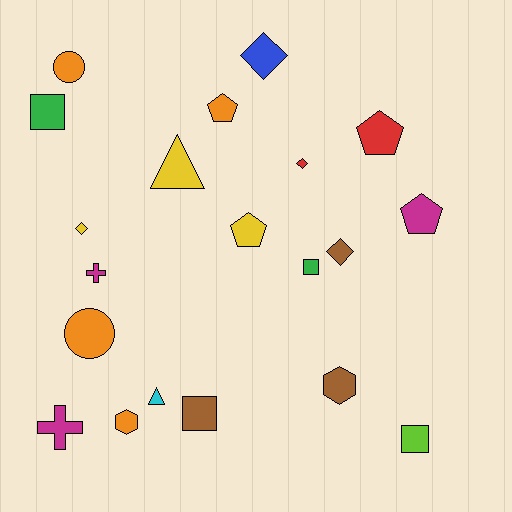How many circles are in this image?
There are 2 circles.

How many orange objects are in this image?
There are 4 orange objects.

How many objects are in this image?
There are 20 objects.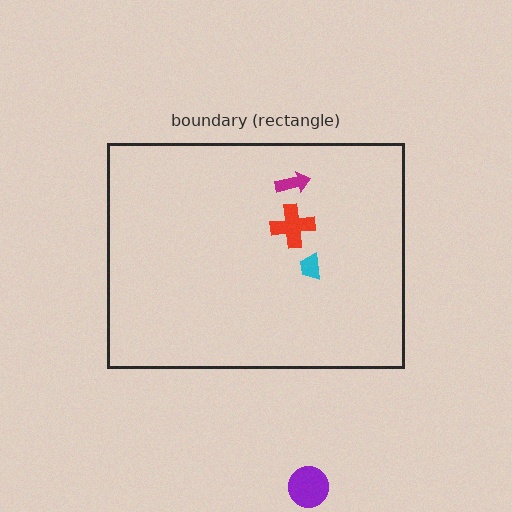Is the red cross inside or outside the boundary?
Inside.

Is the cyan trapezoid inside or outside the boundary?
Inside.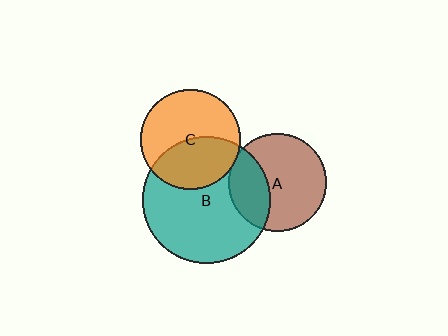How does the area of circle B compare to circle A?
Approximately 1.7 times.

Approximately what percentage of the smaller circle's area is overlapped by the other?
Approximately 5%.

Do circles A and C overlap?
Yes.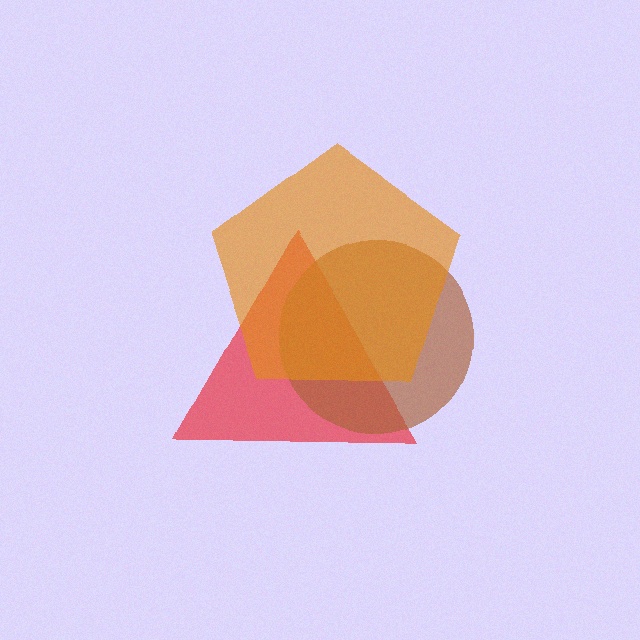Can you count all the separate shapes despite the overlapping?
Yes, there are 3 separate shapes.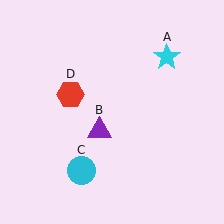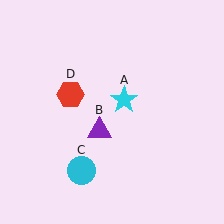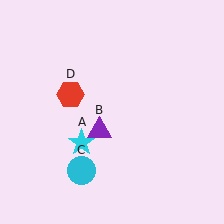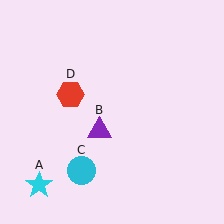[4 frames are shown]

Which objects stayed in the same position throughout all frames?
Purple triangle (object B) and cyan circle (object C) and red hexagon (object D) remained stationary.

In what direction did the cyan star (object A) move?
The cyan star (object A) moved down and to the left.